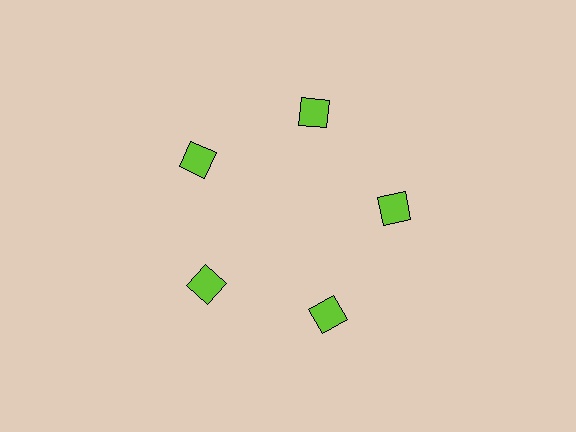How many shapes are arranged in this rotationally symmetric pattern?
There are 5 shapes, arranged in 5 groups of 1.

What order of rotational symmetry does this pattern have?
This pattern has 5-fold rotational symmetry.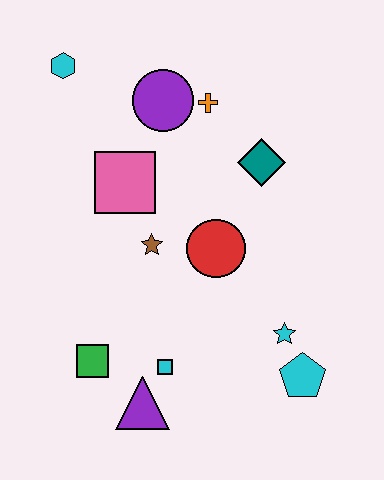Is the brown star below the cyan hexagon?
Yes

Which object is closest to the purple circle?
The orange cross is closest to the purple circle.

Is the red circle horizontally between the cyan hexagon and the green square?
No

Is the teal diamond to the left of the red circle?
No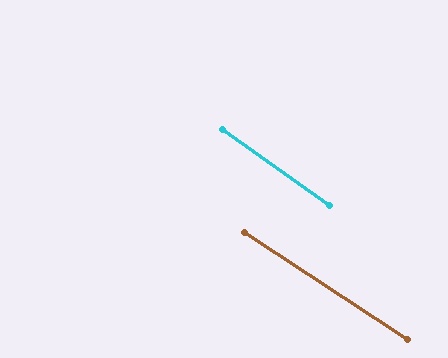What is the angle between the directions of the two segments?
Approximately 2 degrees.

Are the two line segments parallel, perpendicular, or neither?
Parallel — their directions differ by only 1.8°.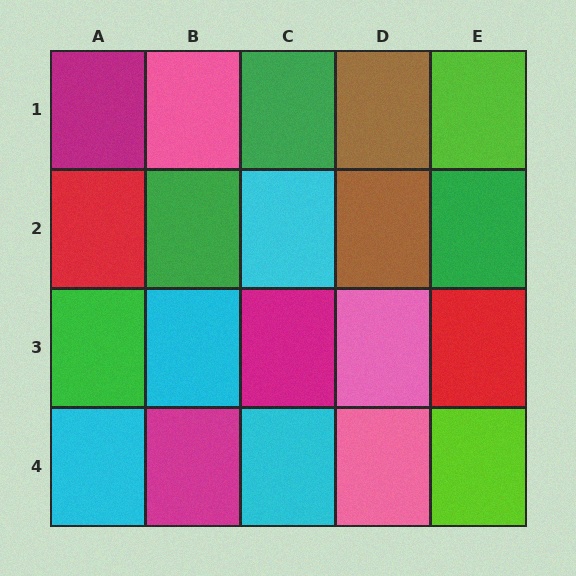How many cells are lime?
2 cells are lime.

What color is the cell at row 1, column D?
Brown.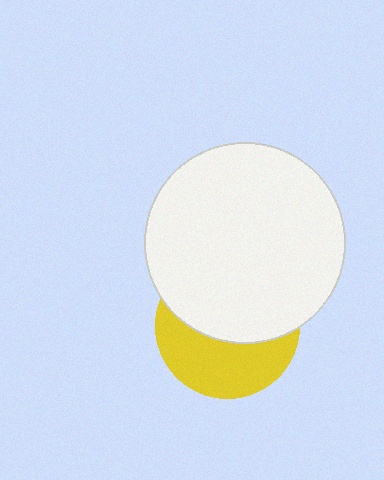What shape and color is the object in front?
The object in front is a white circle.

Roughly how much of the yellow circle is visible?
A small part of it is visible (roughly 44%).